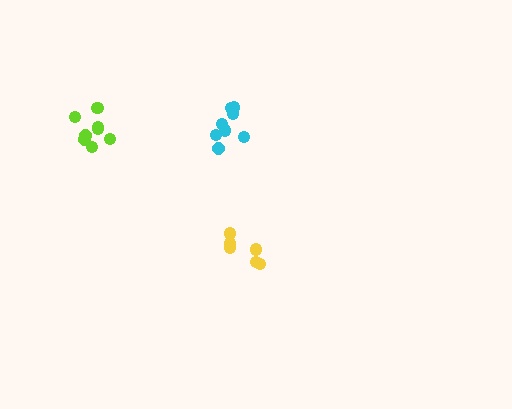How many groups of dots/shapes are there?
There are 3 groups.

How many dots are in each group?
Group 1: 8 dots, Group 2: 8 dots, Group 3: 6 dots (22 total).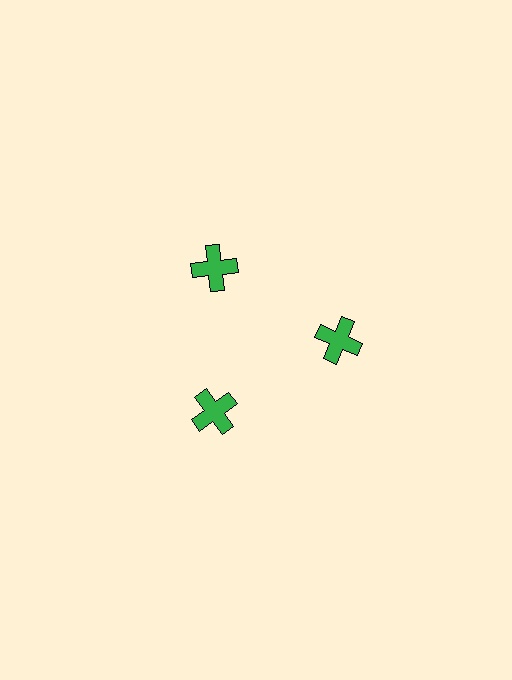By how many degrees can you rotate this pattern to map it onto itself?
The pattern maps onto itself every 120 degrees of rotation.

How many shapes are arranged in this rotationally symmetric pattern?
There are 3 shapes, arranged in 3 groups of 1.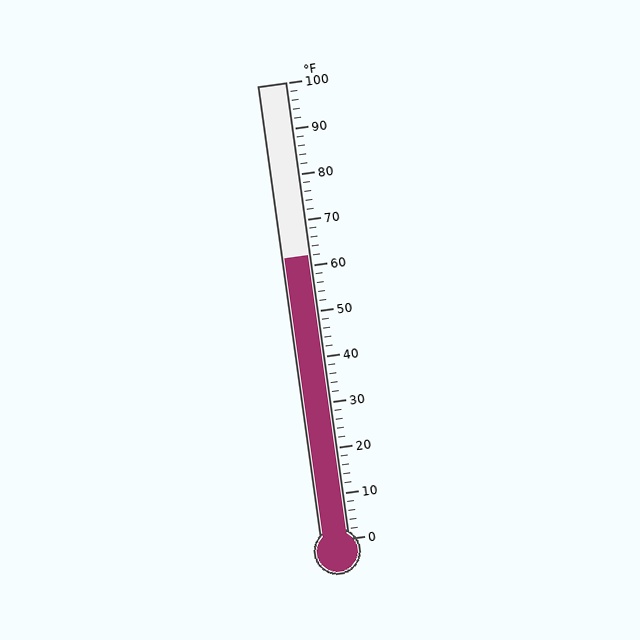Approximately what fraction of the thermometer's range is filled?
The thermometer is filled to approximately 60% of its range.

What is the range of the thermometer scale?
The thermometer scale ranges from 0°F to 100°F.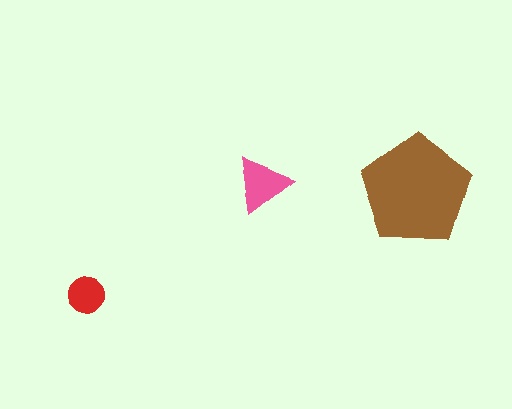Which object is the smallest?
The red circle.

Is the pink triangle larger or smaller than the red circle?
Larger.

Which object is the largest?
The brown pentagon.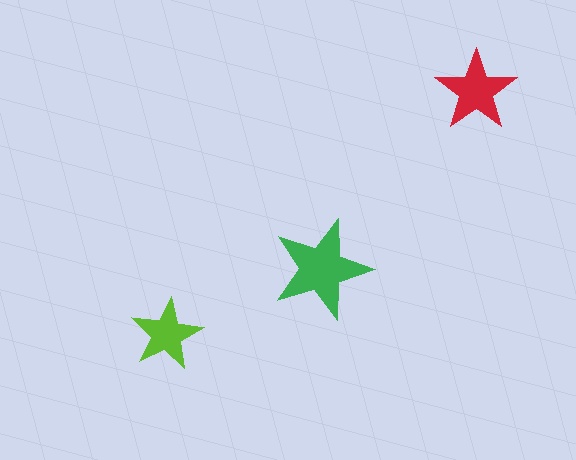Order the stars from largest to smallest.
the green one, the red one, the lime one.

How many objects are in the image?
There are 3 objects in the image.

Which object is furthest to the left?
The lime star is leftmost.